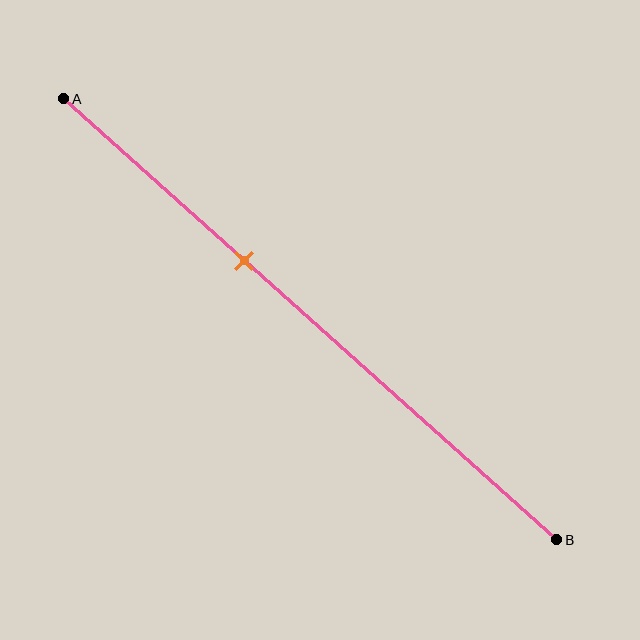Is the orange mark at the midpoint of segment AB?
No, the mark is at about 35% from A, not at the 50% midpoint.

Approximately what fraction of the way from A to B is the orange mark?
The orange mark is approximately 35% of the way from A to B.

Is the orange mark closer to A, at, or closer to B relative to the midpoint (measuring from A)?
The orange mark is closer to point A than the midpoint of segment AB.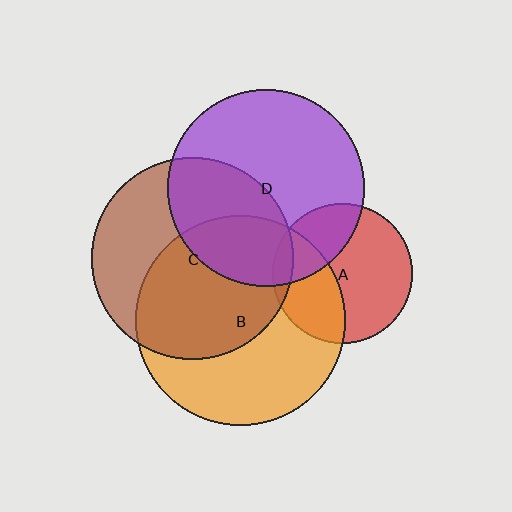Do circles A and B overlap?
Yes.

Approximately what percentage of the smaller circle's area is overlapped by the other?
Approximately 35%.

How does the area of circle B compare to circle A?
Approximately 2.2 times.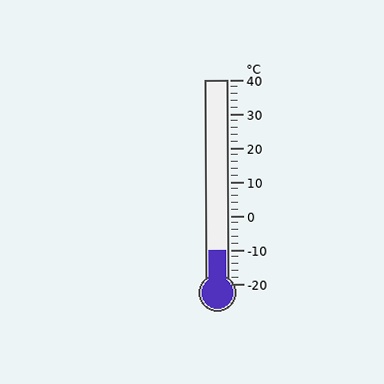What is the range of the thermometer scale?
The thermometer scale ranges from -20°C to 40°C.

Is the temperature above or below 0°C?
The temperature is below 0°C.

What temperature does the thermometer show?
The thermometer shows approximately -10°C.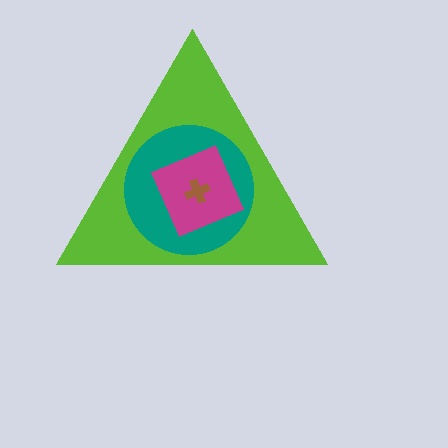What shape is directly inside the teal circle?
The magenta diamond.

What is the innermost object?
The brown cross.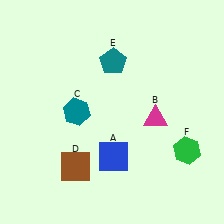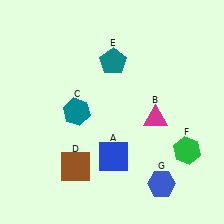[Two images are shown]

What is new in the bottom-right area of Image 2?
A blue hexagon (G) was added in the bottom-right area of Image 2.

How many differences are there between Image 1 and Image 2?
There is 1 difference between the two images.